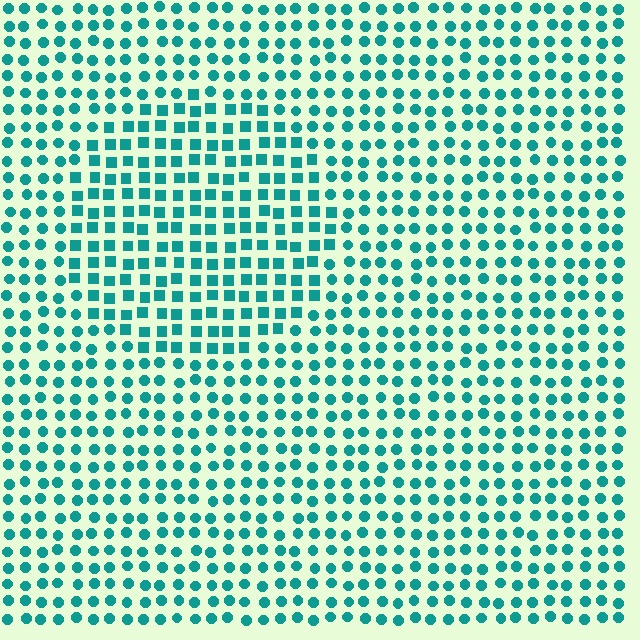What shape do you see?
I see a circle.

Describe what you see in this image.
The image is filled with small teal elements arranged in a uniform grid. A circle-shaped region contains squares, while the surrounding area contains circles. The boundary is defined purely by the change in element shape.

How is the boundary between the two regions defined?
The boundary is defined by a change in element shape: squares inside vs. circles outside. All elements share the same color and spacing.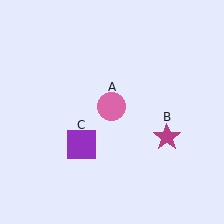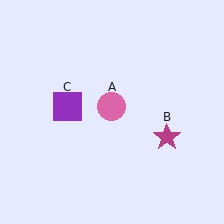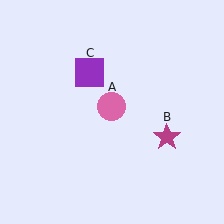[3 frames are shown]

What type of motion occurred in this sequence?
The purple square (object C) rotated clockwise around the center of the scene.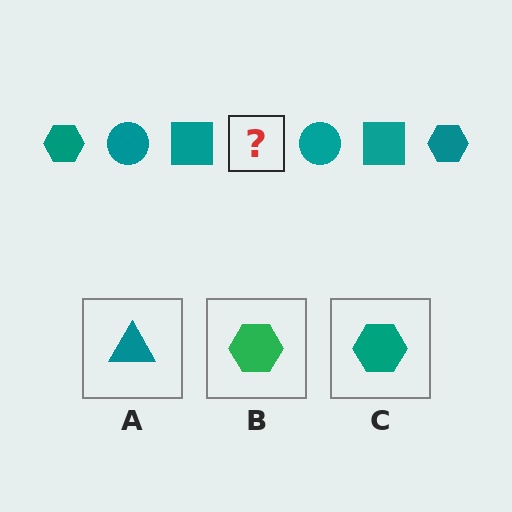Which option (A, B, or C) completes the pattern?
C.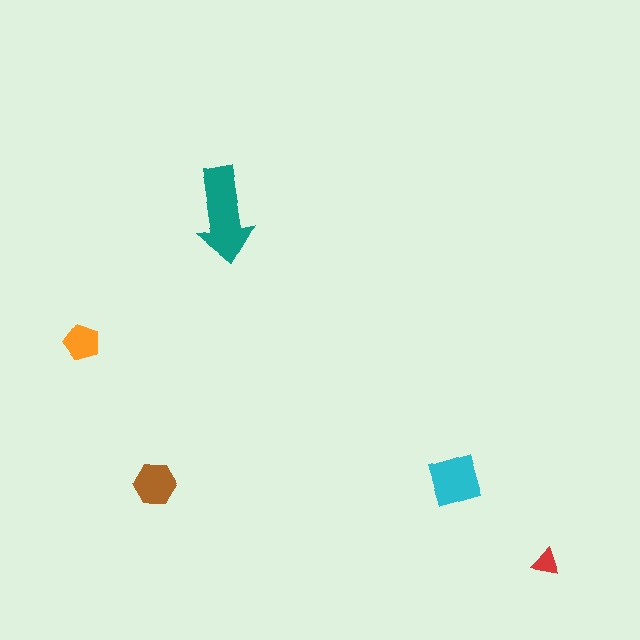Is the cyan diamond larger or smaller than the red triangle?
Larger.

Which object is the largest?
The teal arrow.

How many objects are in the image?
There are 5 objects in the image.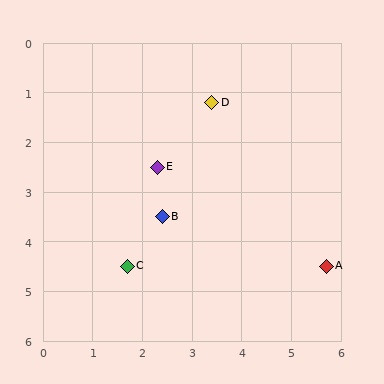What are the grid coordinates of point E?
Point E is at approximately (2.3, 2.5).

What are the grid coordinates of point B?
Point B is at approximately (2.4, 3.5).